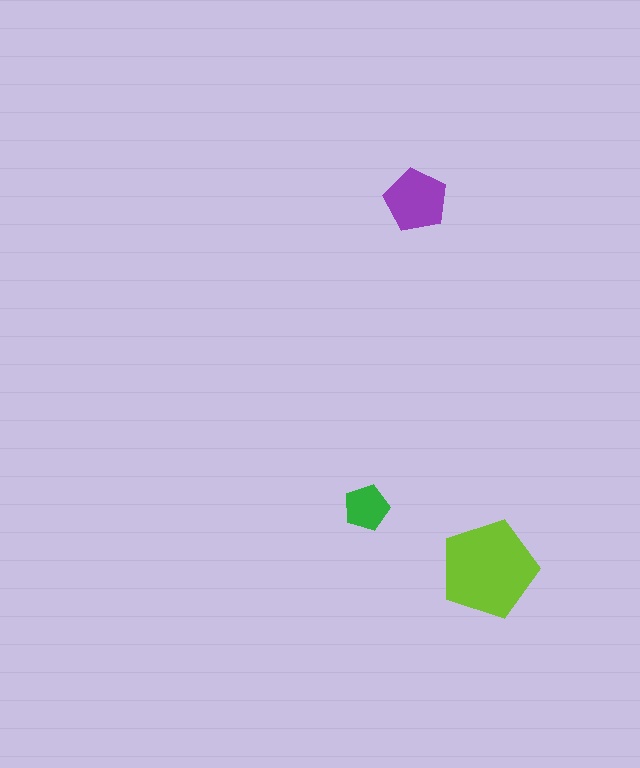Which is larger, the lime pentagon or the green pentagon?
The lime one.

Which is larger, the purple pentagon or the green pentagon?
The purple one.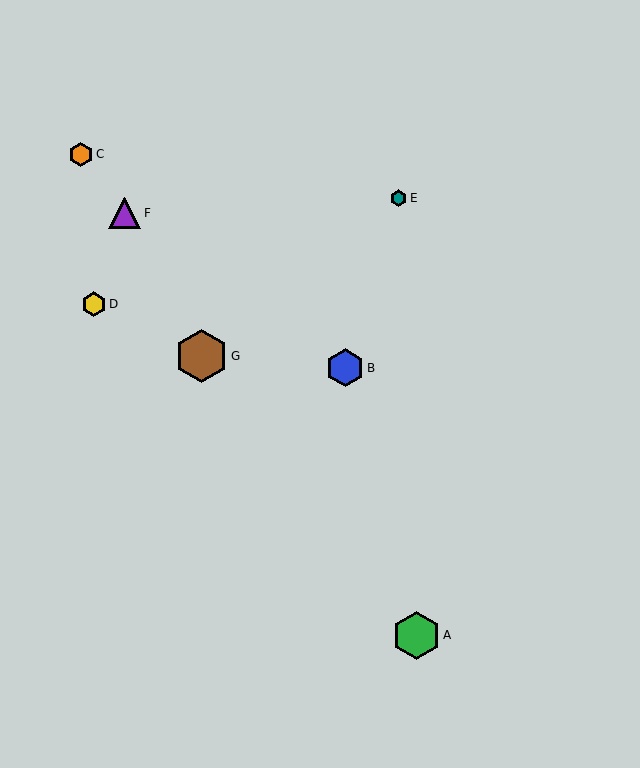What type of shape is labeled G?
Shape G is a brown hexagon.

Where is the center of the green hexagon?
The center of the green hexagon is at (416, 635).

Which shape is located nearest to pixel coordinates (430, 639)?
The green hexagon (labeled A) at (416, 635) is nearest to that location.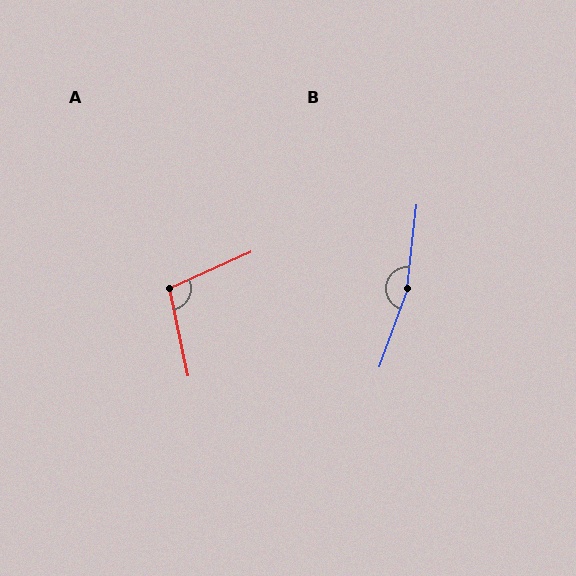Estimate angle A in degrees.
Approximately 102 degrees.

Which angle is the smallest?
A, at approximately 102 degrees.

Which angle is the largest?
B, at approximately 167 degrees.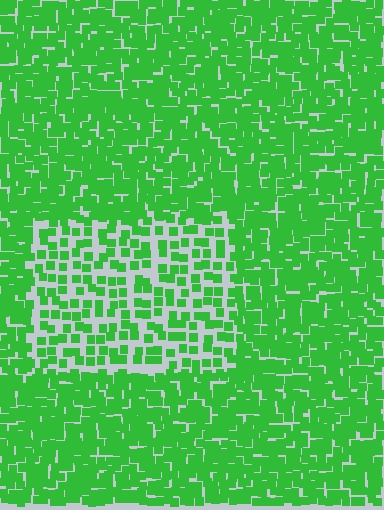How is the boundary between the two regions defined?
The boundary is defined by a change in element density (approximately 2.1x ratio). All elements are the same color, size, and shape.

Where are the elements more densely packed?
The elements are more densely packed outside the rectangle boundary.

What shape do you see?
I see a rectangle.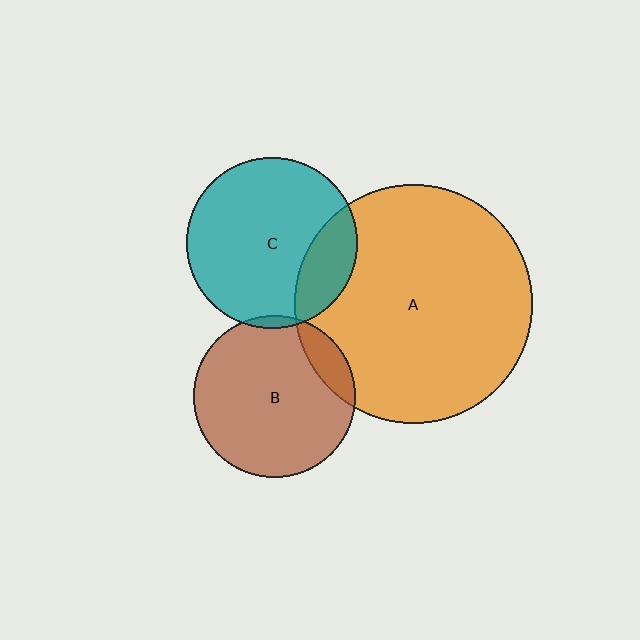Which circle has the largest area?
Circle A (orange).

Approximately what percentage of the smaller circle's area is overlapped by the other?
Approximately 20%.